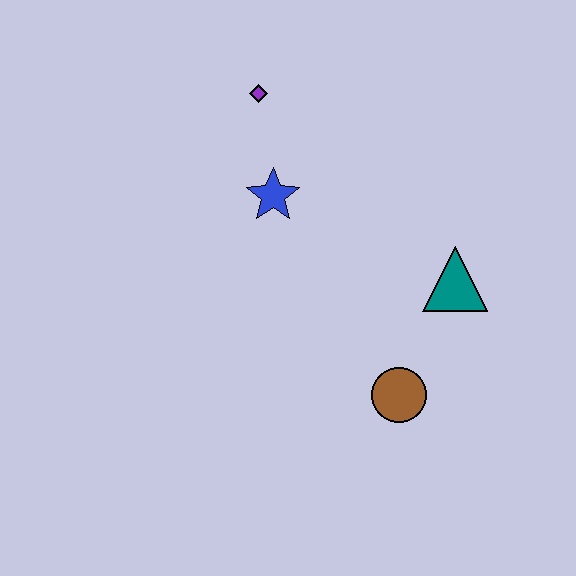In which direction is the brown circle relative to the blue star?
The brown circle is below the blue star.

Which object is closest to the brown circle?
The teal triangle is closest to the brown circle.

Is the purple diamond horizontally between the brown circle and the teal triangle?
No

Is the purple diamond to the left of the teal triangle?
Yes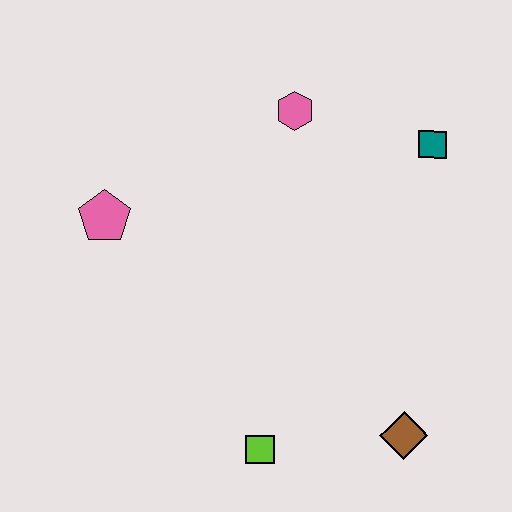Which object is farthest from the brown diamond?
The pink pentagon is farthest from the brown diamond.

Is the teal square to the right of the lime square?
Yes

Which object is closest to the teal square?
The pink hexagon is closest to the teal square.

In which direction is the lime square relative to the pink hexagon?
The lime square is below the pink hexagon.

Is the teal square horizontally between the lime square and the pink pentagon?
No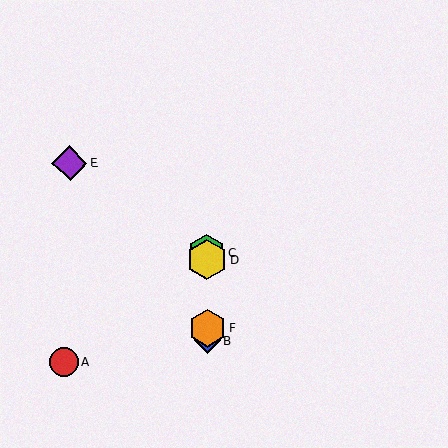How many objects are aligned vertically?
4 objects (B, C, D, F) are aligned vertically.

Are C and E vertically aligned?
No, C is at x≈207 and E is at x≈70.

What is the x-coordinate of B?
Object B is at x≈208.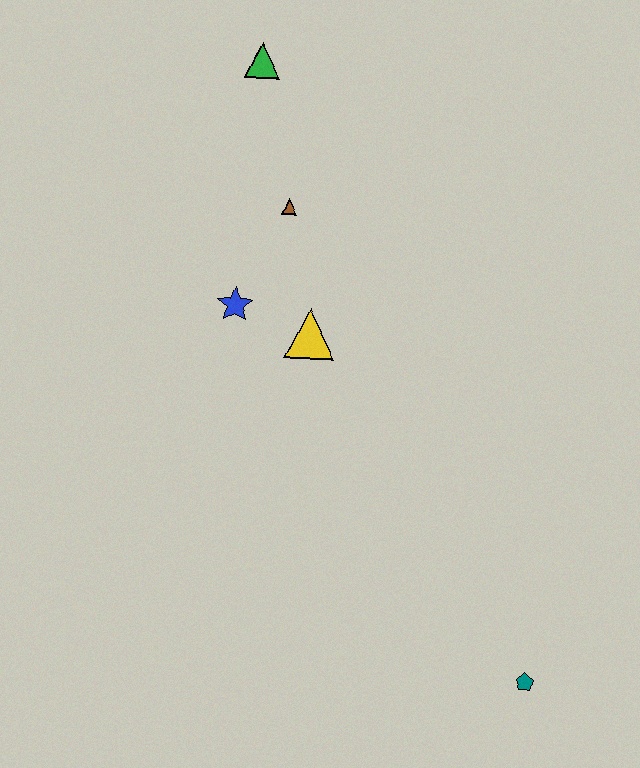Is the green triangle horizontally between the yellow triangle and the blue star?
Yes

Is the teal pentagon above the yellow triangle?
No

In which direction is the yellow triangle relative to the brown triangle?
The yellow triangle is below the brown triangle.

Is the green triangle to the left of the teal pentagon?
Yes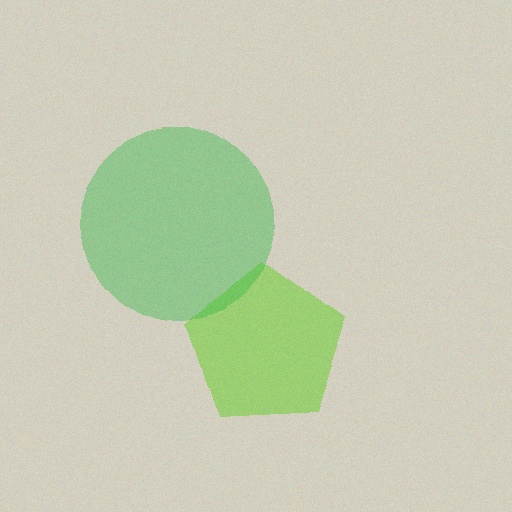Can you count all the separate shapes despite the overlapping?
Yes, there are 2 separate shapes.